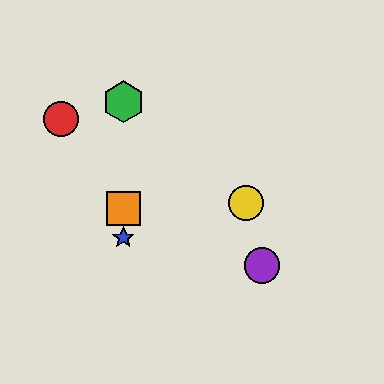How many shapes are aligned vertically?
3 shapes (the blue star, the green hexagon, the orange square) are aligned vertically.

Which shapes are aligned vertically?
The blue star, the green hexagon, the orange square are aligned vertically.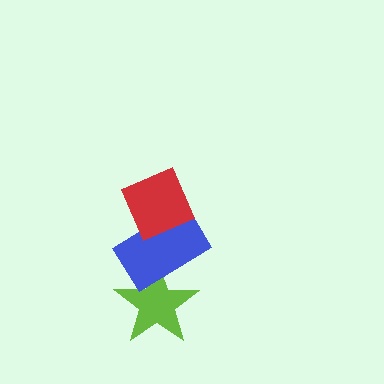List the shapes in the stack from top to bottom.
From top to bottom: the red diamond, the blue rectangle, the lime star.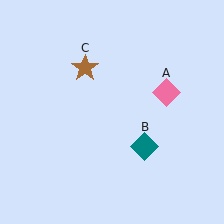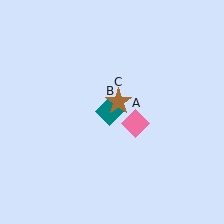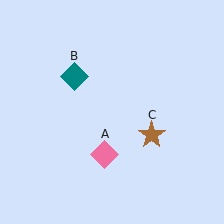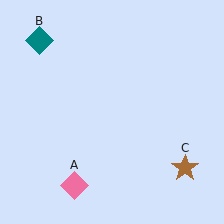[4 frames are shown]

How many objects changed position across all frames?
3 objects changed position: pink diamond (object A), teal diamond (object B), brown star (object C).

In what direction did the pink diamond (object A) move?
The pink diamond (object A) moved down and to the left.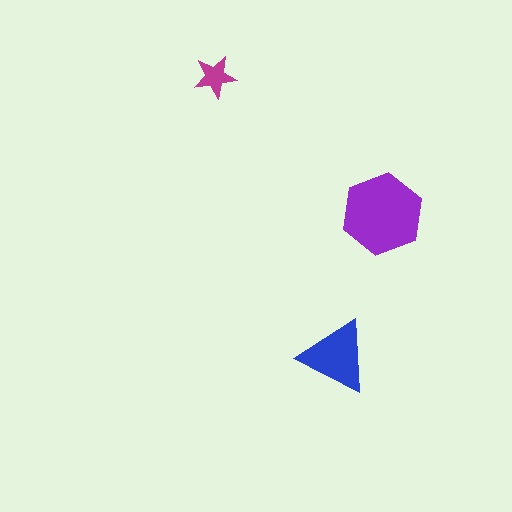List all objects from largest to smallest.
The purple hexagon, the blue triangle, the magenta star.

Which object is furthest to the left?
The magenta star is leftmost.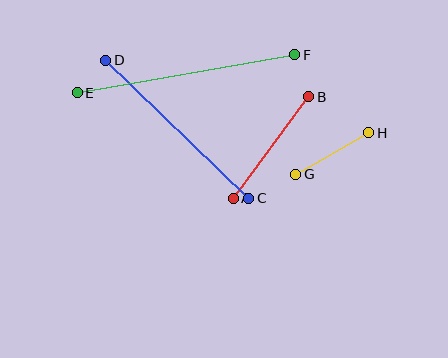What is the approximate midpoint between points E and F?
The midpoint is at approximately (186, 74) pixels.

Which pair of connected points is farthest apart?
Points E and F are farthest apart.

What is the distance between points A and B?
The distance is approximately 127 pixels.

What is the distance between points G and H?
The distance is approximately 84 pixels.